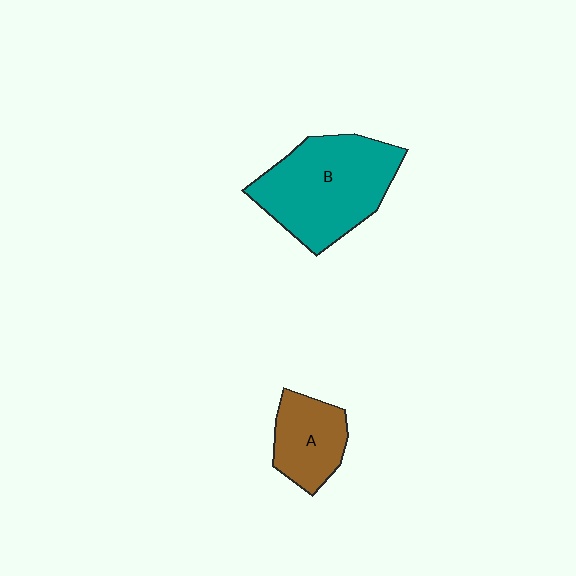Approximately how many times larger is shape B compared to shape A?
Approximately 2.0 times.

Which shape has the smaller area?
Shape A (brown).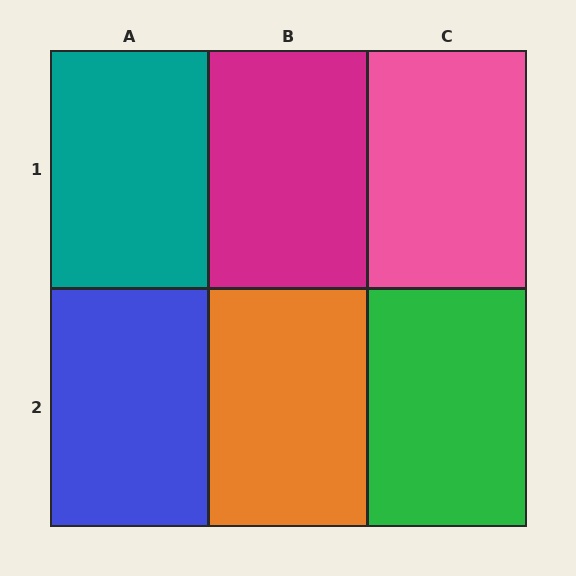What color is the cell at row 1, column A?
Teal.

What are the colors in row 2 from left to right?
Blue, orange, green.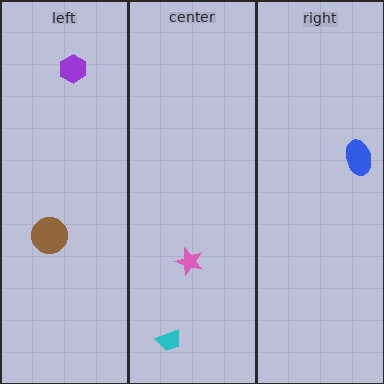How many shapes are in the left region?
2.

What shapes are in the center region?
The cyan trapezoid, the pink star.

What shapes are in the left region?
The brown circle, the purple hexagon.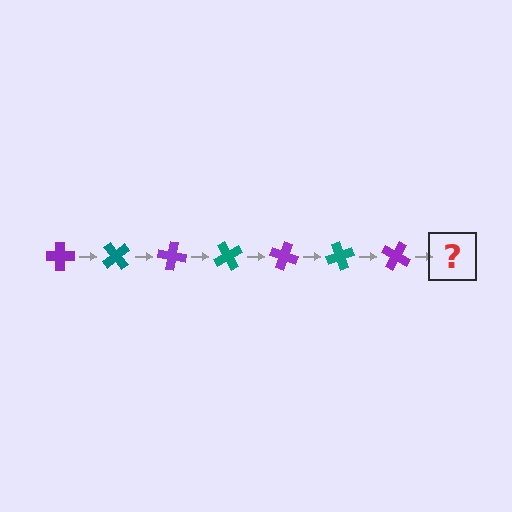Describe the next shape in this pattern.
It should be a teal cross, rotated 350 degrees from the start.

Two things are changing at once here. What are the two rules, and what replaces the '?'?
The two rules are that it rotates 50 degrees each step and the color cycles through purple and teal. The '?' should be a teal cross, rotated 350 degrees from the start.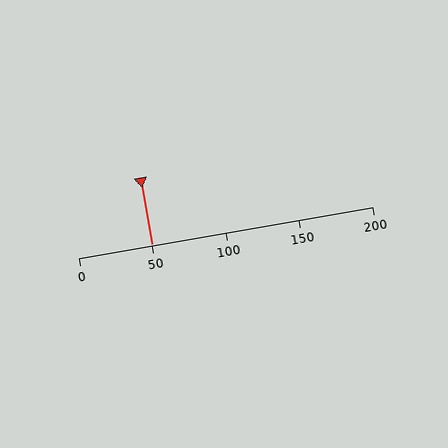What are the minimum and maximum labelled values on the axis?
The axis runs from 0 to 200.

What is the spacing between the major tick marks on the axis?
The major ticks are spaced 50 apart.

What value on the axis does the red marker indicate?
The marker indicates approximately 50.